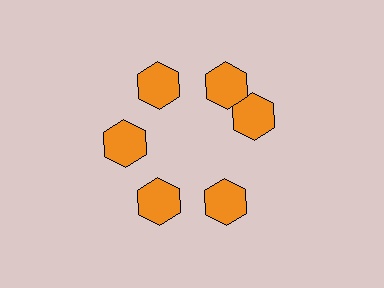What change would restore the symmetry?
The symmetry would be restored by rotating it back into even spacing with its neighbors so that all 6 hexagons sit at equal angles and equal distance from the center.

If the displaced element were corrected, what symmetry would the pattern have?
It would have 6-fold rotational symmetry — the pattern would map onto itself every 60 degrees.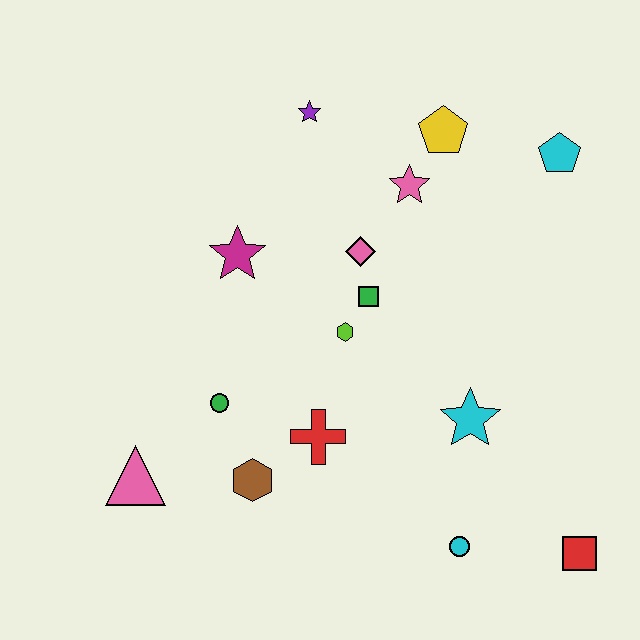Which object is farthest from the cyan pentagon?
The pink triangle is farthest from the cyan pentagon.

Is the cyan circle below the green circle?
Yes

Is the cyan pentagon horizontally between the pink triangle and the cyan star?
No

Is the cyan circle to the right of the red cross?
Yes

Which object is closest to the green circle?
The brown hexagon is closest to the green circle.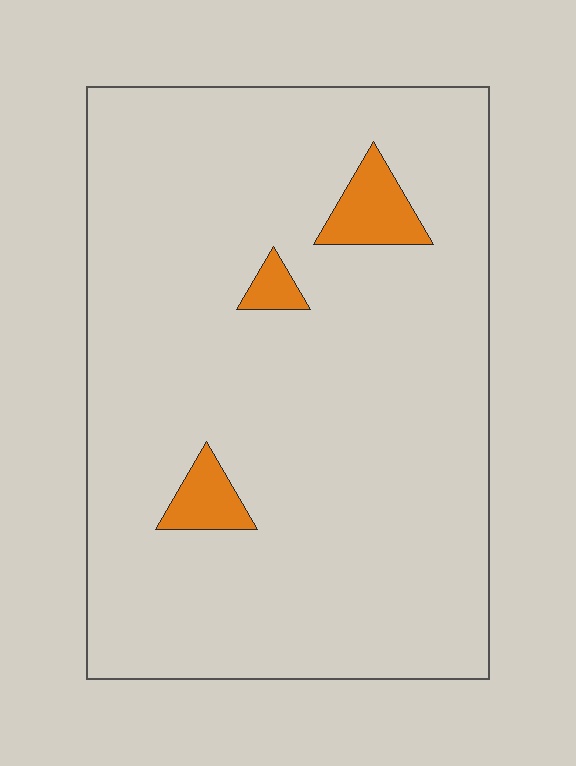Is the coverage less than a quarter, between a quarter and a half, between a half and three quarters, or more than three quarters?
Less than a quarter.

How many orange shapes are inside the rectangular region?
3.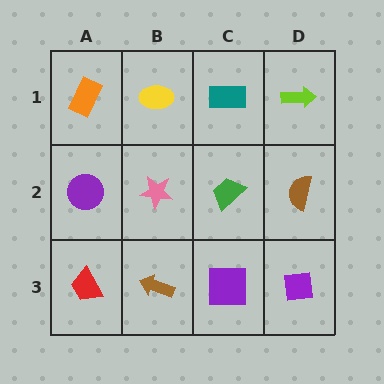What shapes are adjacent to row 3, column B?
A pink star (row 2, column B), a red trapezoid (row 3, column A), a purple square (row 3, column C).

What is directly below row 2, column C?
A purple square.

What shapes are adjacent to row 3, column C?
A green trapezoid (row 2, column C), a brown arrow (row 3, column B), a purple square (row 3, column D).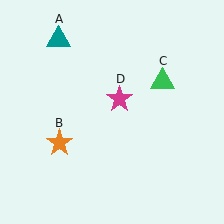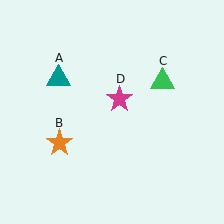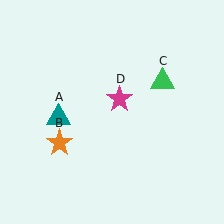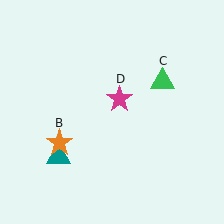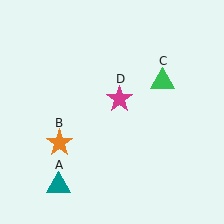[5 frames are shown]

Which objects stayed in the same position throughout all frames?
Orange star (object B) and green triangle (object C) and magenta star (object D) remained stationary.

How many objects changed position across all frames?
1 object changed position: teal triangle (object A).